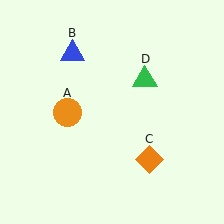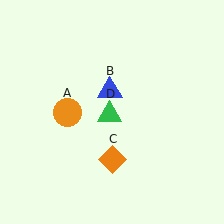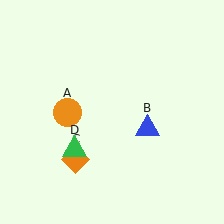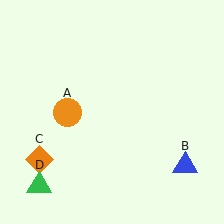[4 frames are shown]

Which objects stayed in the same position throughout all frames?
Orange circle (object A) remained stationary.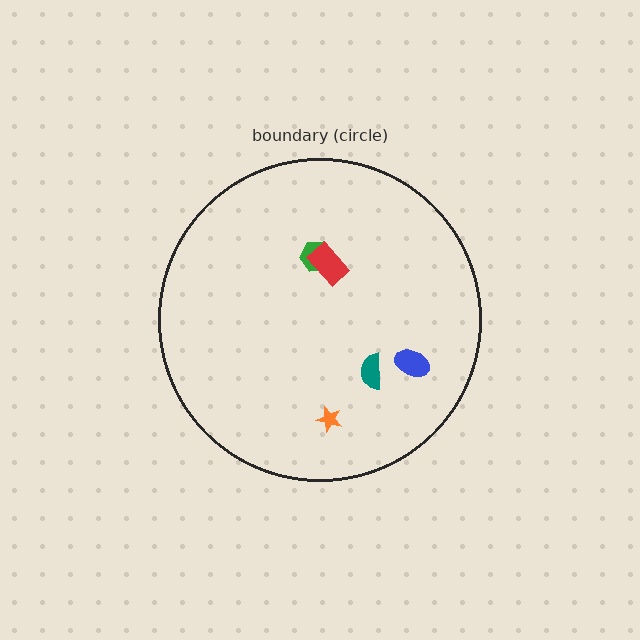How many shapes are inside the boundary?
5 inside, 0 outside.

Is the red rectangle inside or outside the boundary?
Inside.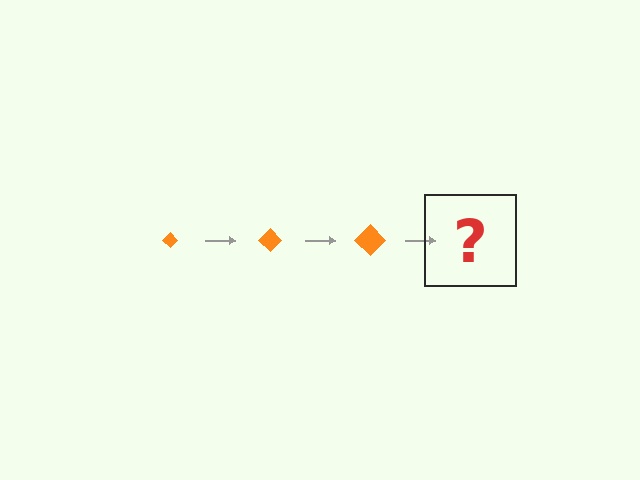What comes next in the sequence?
The next element should be an orange diamond, larger than the previous one.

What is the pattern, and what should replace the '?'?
The pattern is that the diamond gets progressively larger each step. The '?' should be an orange diamond, larger than the previous one.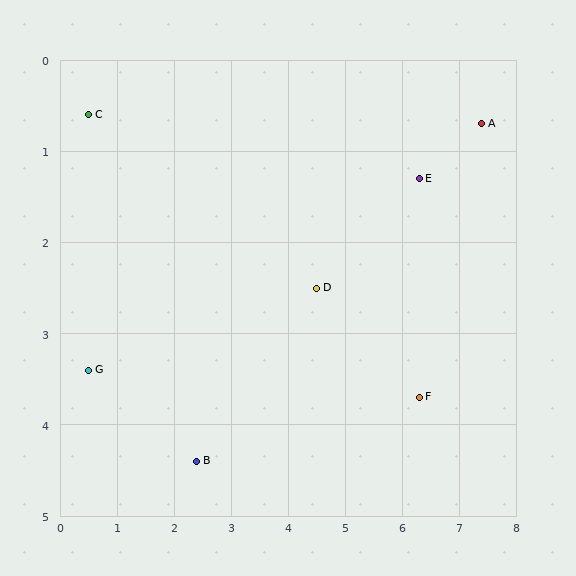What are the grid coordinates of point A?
Point A is at approximately (7.4, 0.7).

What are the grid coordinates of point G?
Point G is at approximately (0.5, 3.4).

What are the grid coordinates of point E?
Point E is at approximately (6.3, 1.3).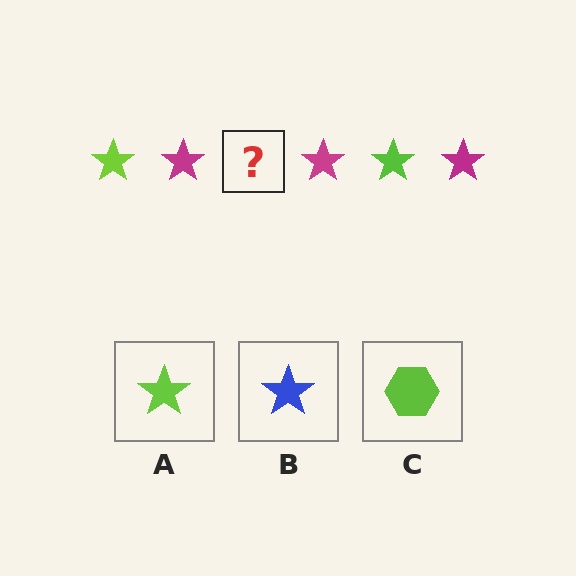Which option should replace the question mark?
Option A.